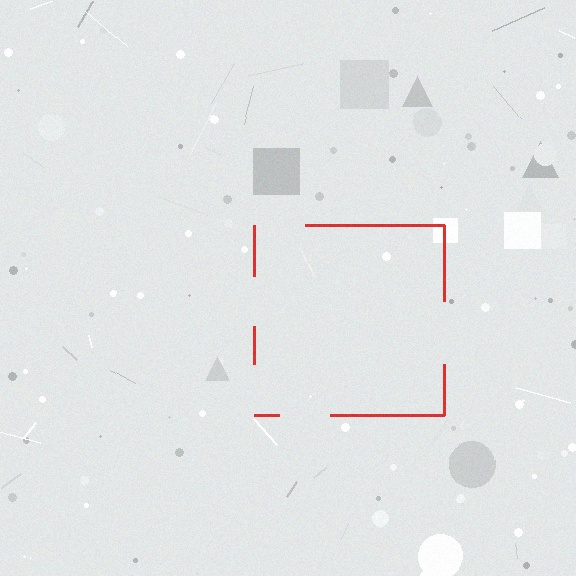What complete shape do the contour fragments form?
The contour fragments form a square.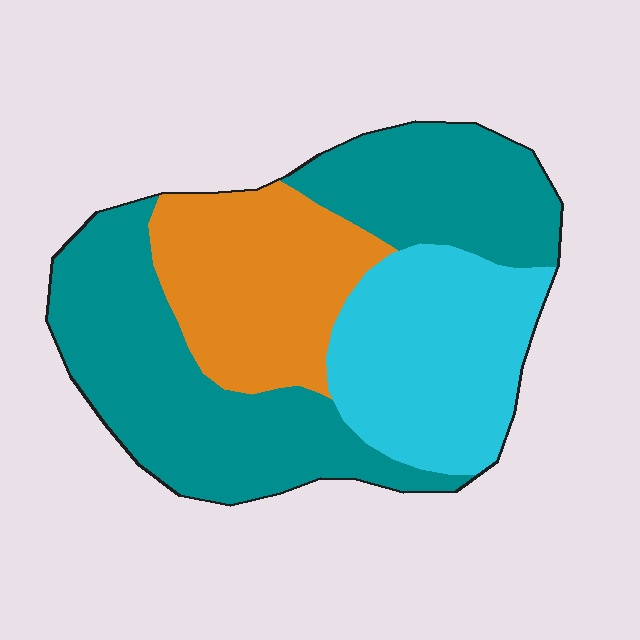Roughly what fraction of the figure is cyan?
Cyan takes up about one quarter (1/4) of the figure.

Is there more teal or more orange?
Teal.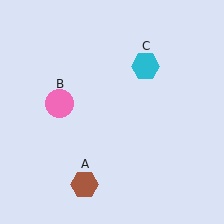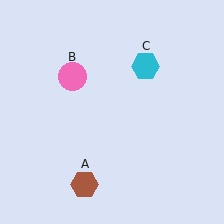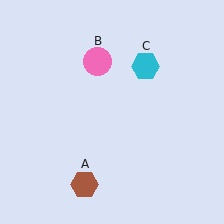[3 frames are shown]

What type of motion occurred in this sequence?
The pink circle (object B) rotated clockwise around the center of the scene.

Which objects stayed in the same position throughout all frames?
Brown hexagon (object A) and cyan hexagon (object C) remained stationary.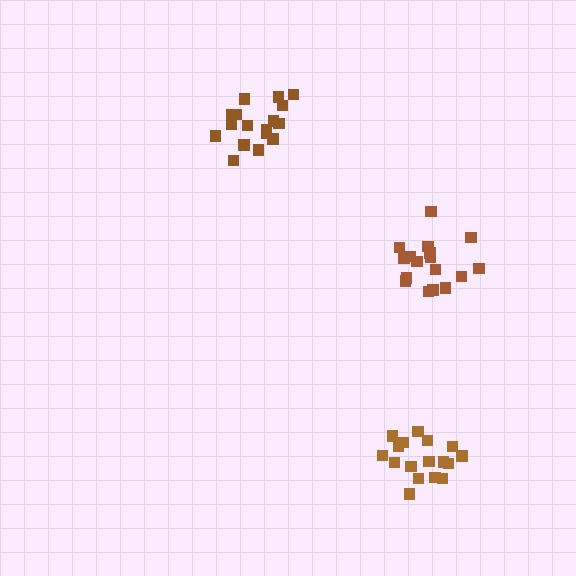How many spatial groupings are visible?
There are 3 spatial groupings.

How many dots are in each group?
Group 1: 17 dots, Group 2: 18 dots, Group 3: 17 dots (52 total).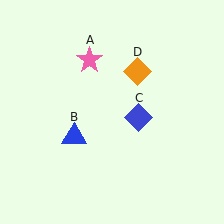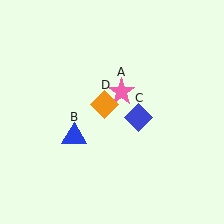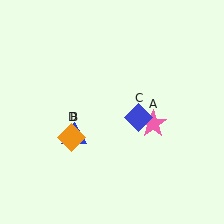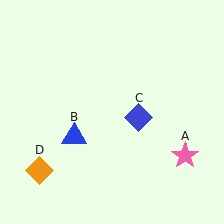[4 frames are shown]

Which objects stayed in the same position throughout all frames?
Blue triangle (object B) and blue diamond (object C) remained stationary.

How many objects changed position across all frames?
2 objects changed position: pink star (object A), orange diamond (object D).